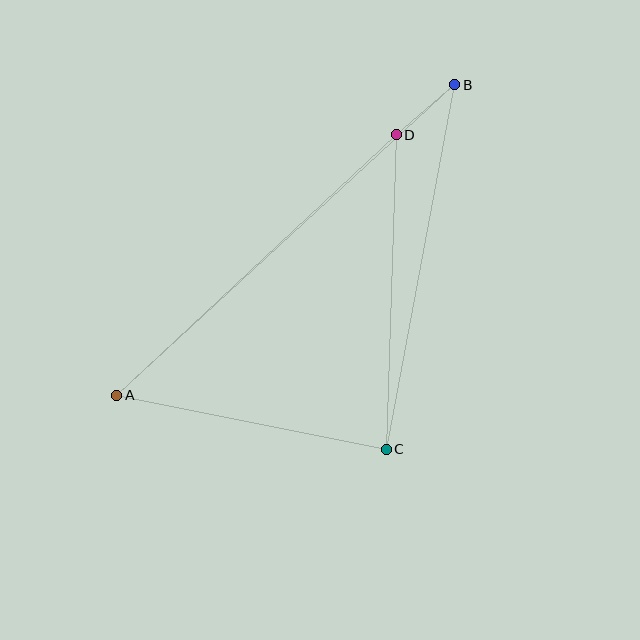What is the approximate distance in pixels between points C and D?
The distance between C and D is approximately 314 pixels.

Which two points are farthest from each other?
Points A and B are farthest from each other.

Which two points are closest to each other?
Points B and D are closest to each other.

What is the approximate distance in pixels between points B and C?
The distance between B and C is approximately 371 pixels.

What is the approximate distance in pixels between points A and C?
The distance between A and C is approximately 275 pixels.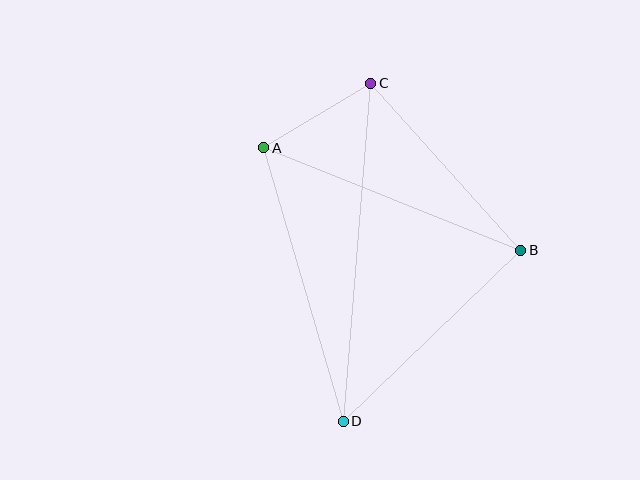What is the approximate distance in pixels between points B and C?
The distance between B and C is approximately 225 pixels.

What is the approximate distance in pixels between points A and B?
The distance between A and B is approximately 277 pixels.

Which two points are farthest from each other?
Points C and D are farthest from each other.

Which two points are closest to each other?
Points A and C are closest to each other.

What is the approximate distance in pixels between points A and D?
The distance between A and D is approximately 285 pixels.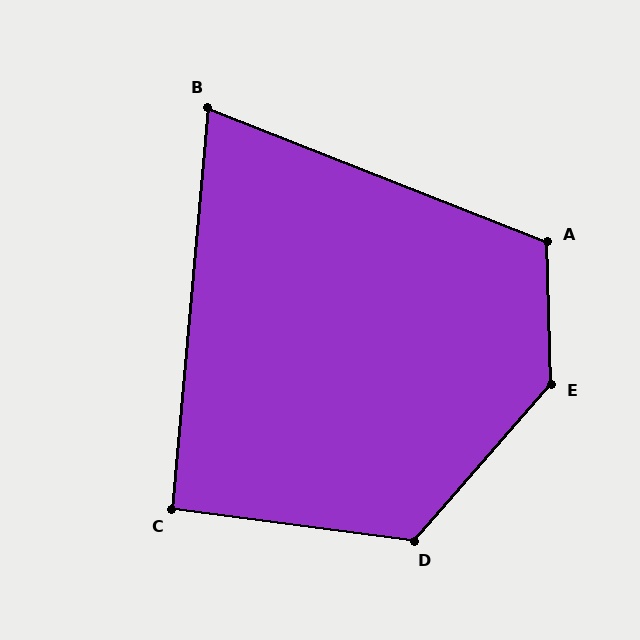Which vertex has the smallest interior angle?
B, at approximately 74 degrees.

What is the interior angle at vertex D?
Approximately 124 degrees (obtuse).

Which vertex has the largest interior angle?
E, at approximately 137 degrees.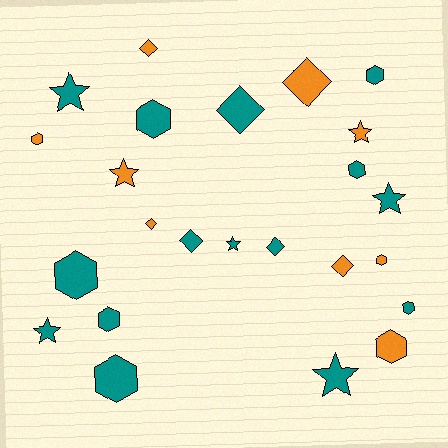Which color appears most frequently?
Teal, with 15 objects.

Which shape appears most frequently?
Hexagon, with 10 objects.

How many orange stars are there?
There are 2 orange stars.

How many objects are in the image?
There are 24 objects.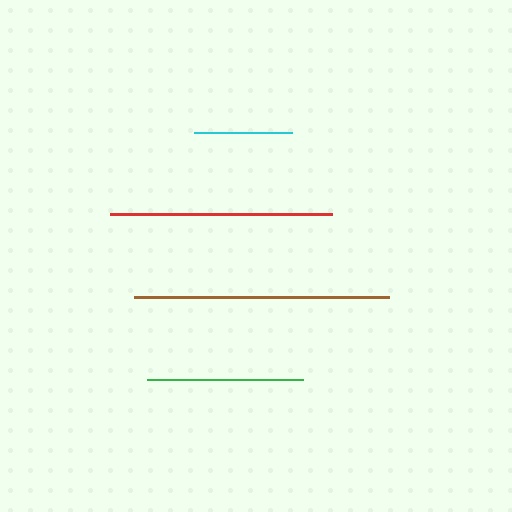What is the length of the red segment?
The red segment is approximately 222 pixels long.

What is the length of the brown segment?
The brown segment is approximately 255 pixels long.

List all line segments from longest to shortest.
From longest to shortest: brown, red, green, cyan.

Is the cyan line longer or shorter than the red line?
The red line is longer than the cyan line.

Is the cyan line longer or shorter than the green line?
The green line is longer than the cyan line.